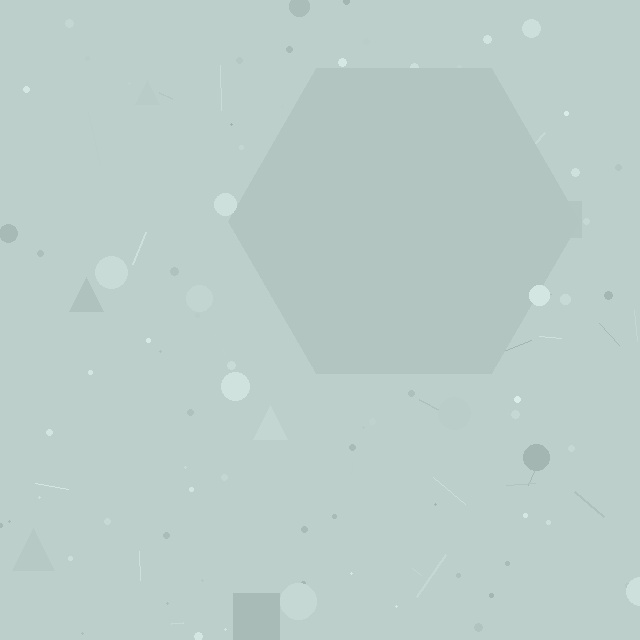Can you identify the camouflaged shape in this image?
The camouflaged shape is a hexagon.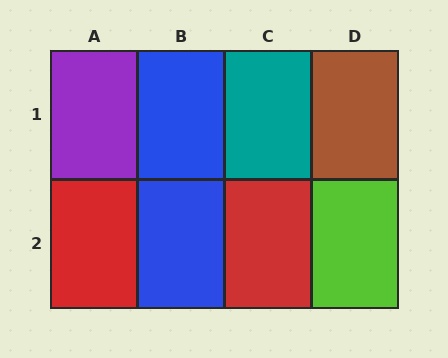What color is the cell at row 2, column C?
Red.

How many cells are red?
2 cells are red.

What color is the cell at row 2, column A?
Red.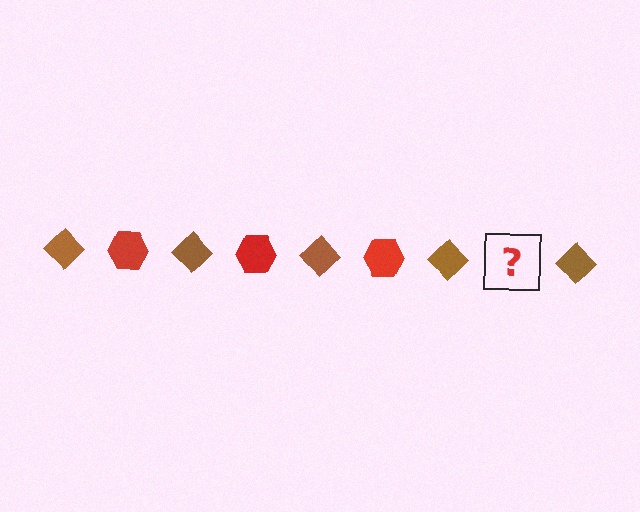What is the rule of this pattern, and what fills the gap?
The rule is that the pattern alternates between brown diamond and red hexagon. The gap should be filled with a red hexagon.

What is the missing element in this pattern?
The missing element is a red hexagon.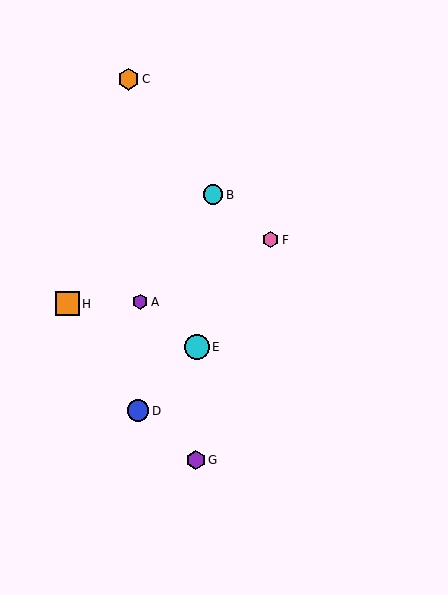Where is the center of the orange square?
The center of the orange square is at (67, 304).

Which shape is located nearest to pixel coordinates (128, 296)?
The purple hexagon (labeled A) at (140, 302) is nearest to that location.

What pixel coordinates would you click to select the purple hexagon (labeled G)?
Click at (196, 460) to select the purple hexagon G.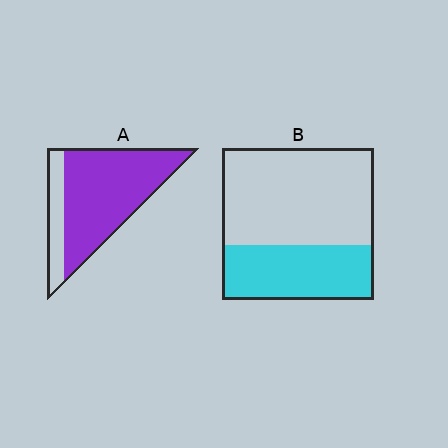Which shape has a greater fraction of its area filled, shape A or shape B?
Shape A.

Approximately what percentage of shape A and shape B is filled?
A is approximately 80% and B is approximately 35%.